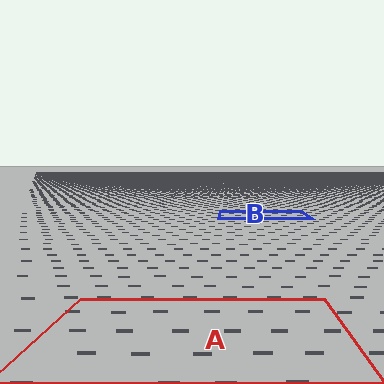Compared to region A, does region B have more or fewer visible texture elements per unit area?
Region B has more texture elements per unit area — they are packed more densely because it is farther away.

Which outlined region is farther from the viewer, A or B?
Region B is farther from the viewer — the texture elements inside it appear smaller and more densely packed.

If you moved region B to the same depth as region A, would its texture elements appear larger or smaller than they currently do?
They would appear larger. At a closer depth, the same texture elements are projected at a bigger on-screen size.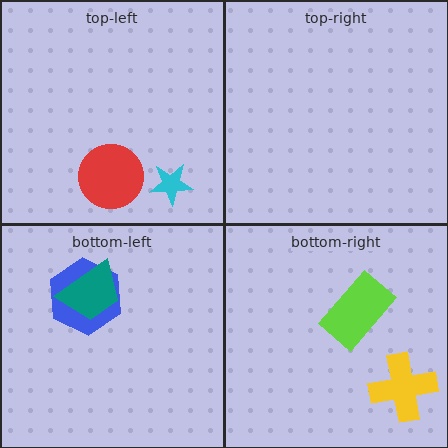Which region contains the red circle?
The top-left region.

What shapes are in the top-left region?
The cyan star, the red circle.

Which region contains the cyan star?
The top-left region.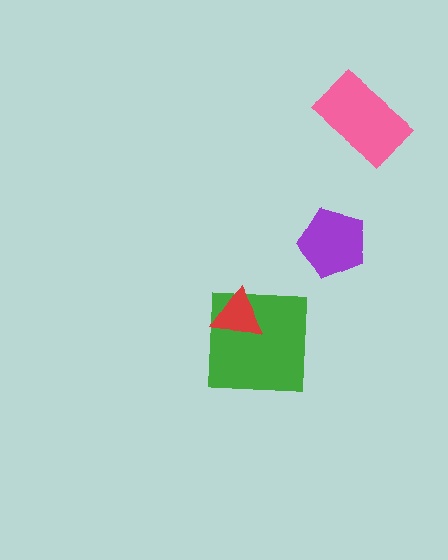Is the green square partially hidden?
Yes, it is partially covered by another shape.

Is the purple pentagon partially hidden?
No, no other shape covers it.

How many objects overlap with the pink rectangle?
0 objects overlap with the pink rectangle.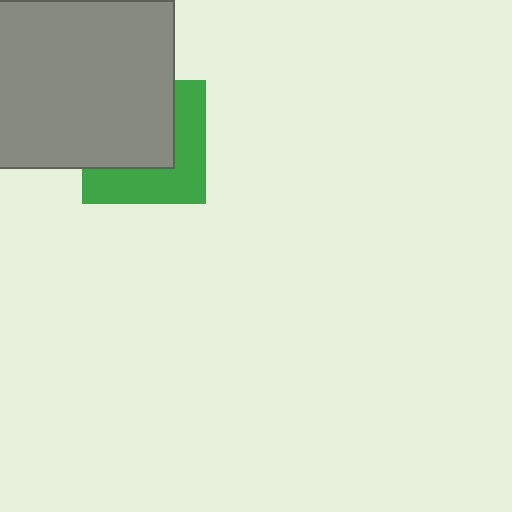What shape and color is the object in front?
The object in front is a gray rectangle.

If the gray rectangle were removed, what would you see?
You would see the complete green square.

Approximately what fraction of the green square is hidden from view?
Roughly 55% of the green square is hidden behind the gray rectangle.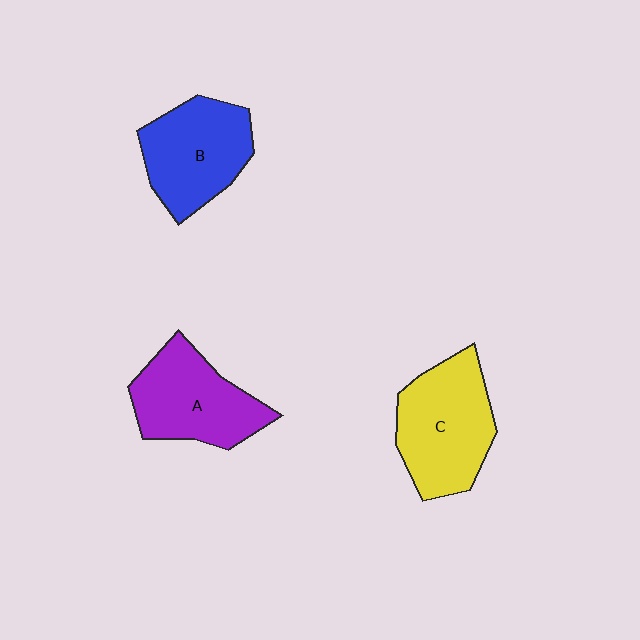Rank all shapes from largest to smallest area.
From largest to smallest: C (yellow), A (purple), B (blue).